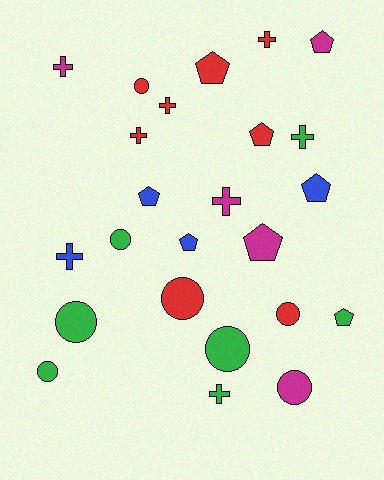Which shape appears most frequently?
Pentagon, with 8 objects.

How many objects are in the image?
There are 24 objects.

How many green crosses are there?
There are 2 green crosses.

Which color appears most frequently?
Red, with 8 objects.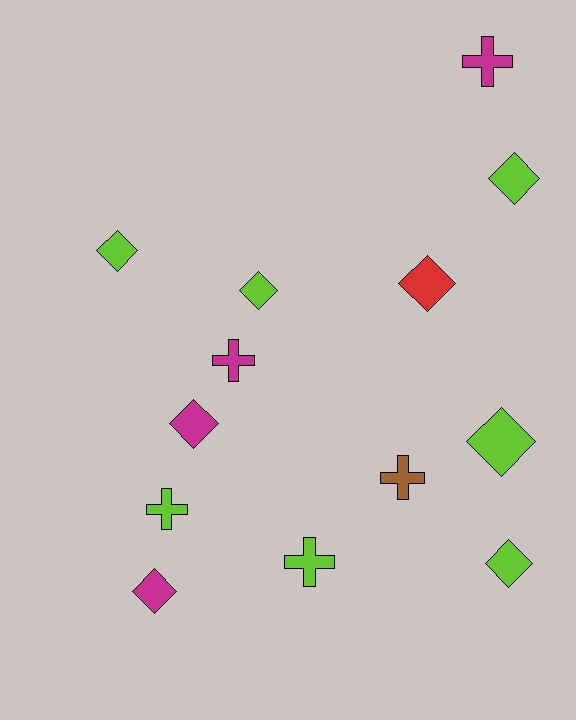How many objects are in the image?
There are 13 objects.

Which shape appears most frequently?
Diamond, with 8 objects.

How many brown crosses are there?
There is 1 brown cross.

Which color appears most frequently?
Lime, with 7 objects.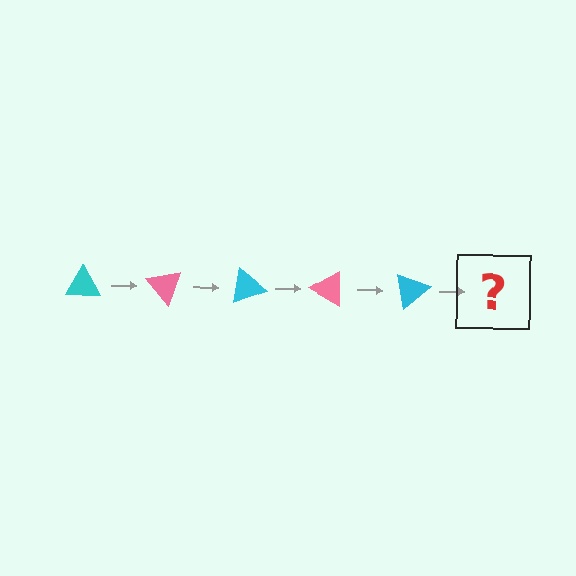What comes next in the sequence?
The next element should be a pink triangle, rotated 250 degrees from the start.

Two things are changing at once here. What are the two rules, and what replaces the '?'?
The two rules are that it rotates 50 degrees each step and the color cycles through cyan and pink. The '?' should be a pink triangle, rotated 250 degrees from the start.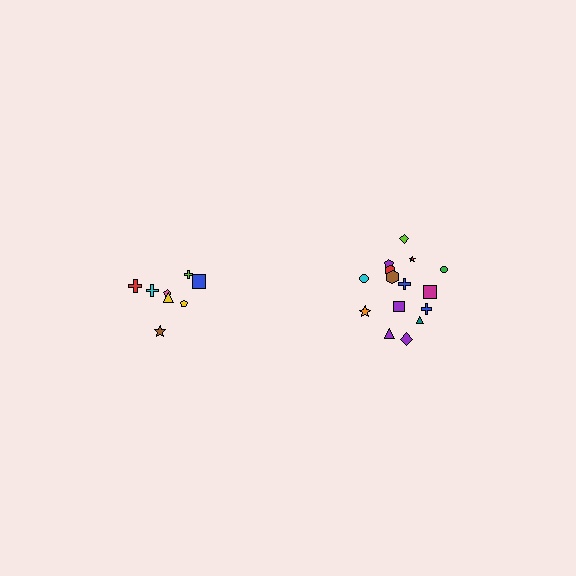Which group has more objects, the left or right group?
The right group.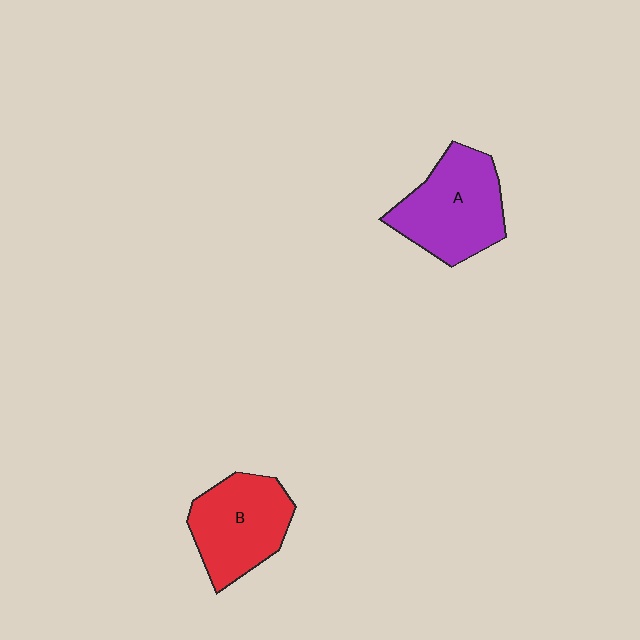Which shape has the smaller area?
Shape B (red).